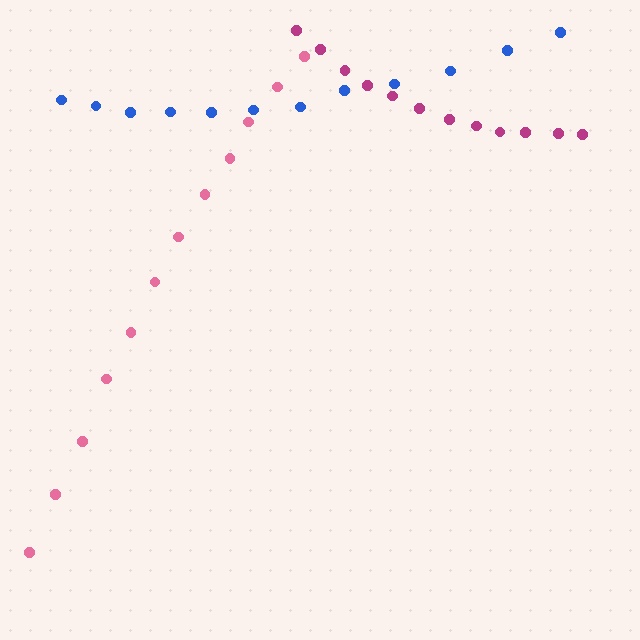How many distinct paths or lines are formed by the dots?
There are 3 distinct paths.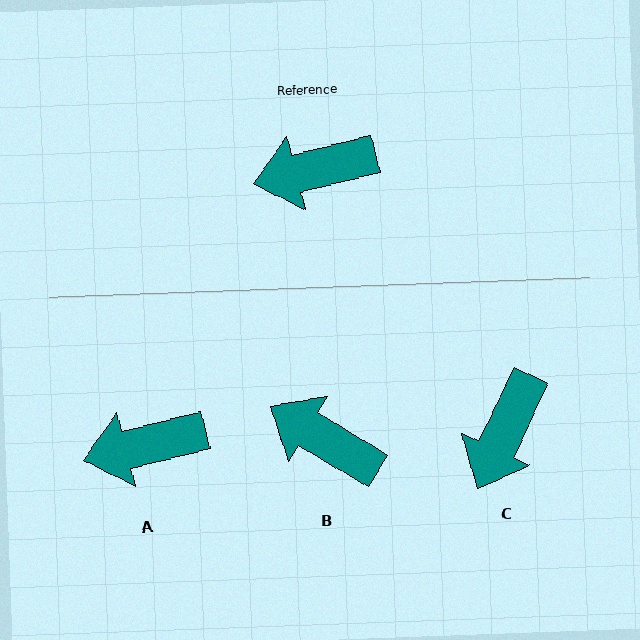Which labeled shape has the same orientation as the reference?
A.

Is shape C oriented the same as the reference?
No, it is off by about 51 degrees.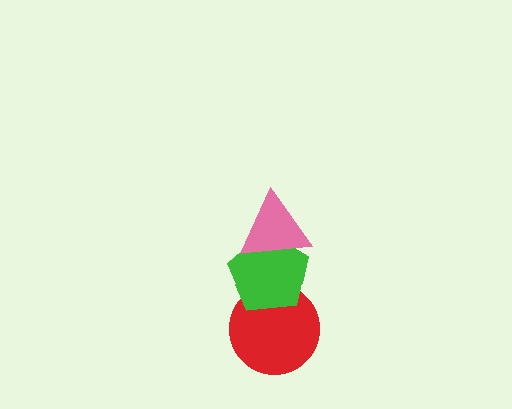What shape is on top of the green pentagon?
The pink triangle is on top of the green pentagon.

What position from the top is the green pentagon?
The green pentagon is 2nd from the top.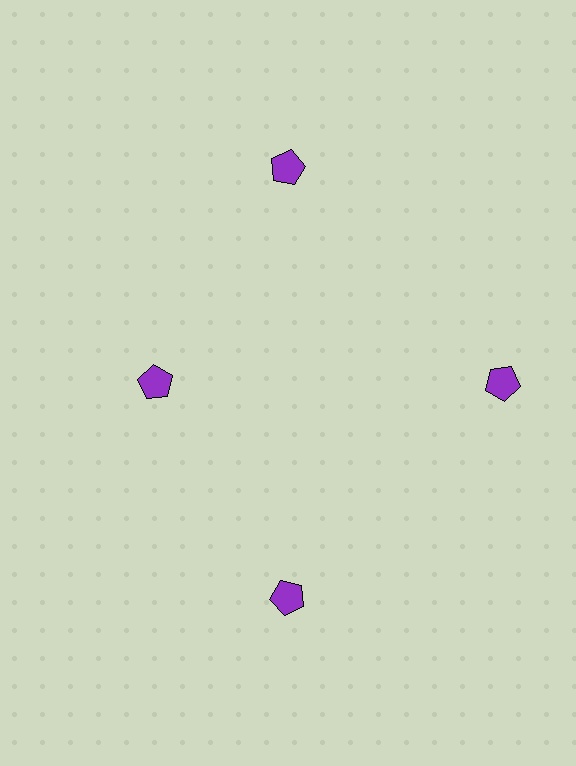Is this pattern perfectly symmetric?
No. The 4 purple pentagons are arranged in a ring, but one element near the 9 o'clock position is pulled inward toward the center, breaking the 4-fold rotational symmetry.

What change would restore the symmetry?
The symmetry would be restored by moving it outward, back onto the ring so that all 4 pentagons sit at equal angles and equal distance from the center.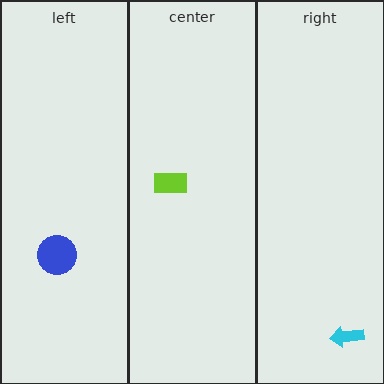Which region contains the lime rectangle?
The center region.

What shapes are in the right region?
The cyan arrow.